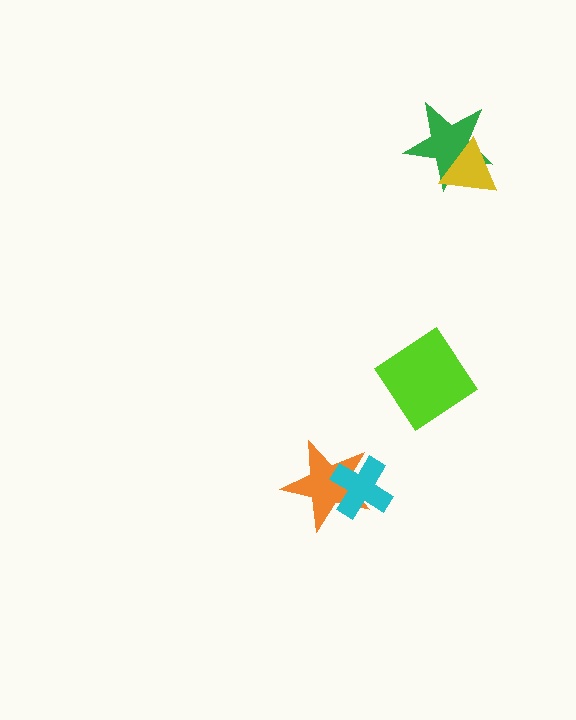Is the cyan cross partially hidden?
No, no other shape covers it.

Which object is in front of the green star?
The yellow triangle is in front of the green star.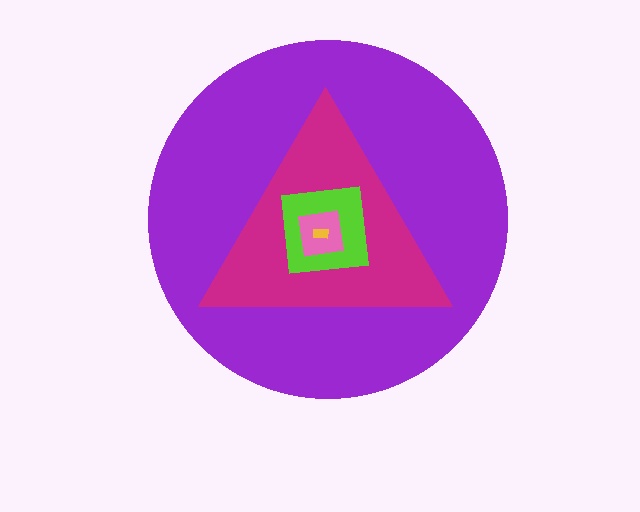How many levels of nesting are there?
5.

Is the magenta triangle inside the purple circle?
Yes.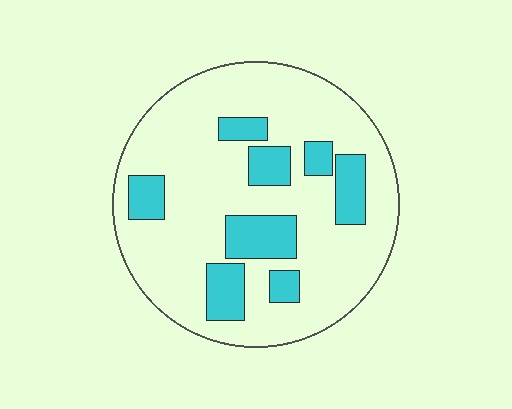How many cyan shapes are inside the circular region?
8.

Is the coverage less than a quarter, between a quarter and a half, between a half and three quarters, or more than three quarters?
Less than a quarter.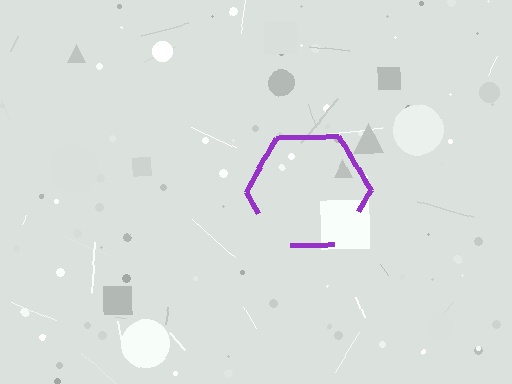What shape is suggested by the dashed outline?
The dashed outline suggests a hexagon.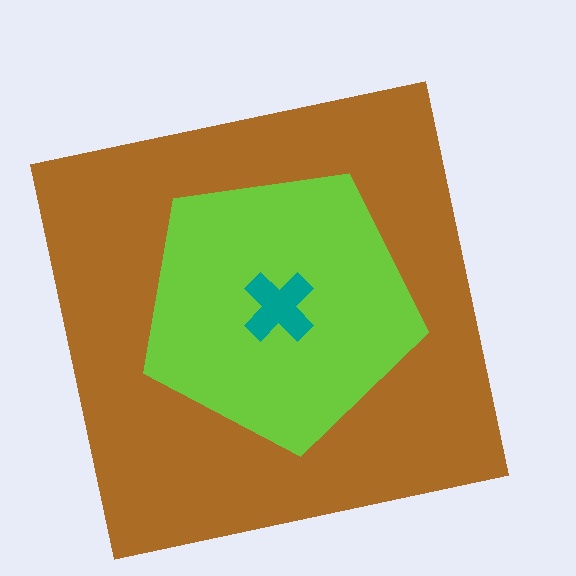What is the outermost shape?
The brown square.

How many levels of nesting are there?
3.